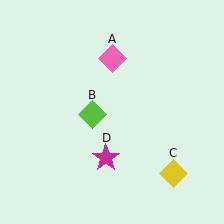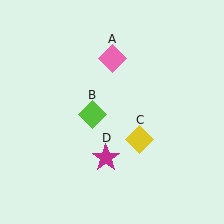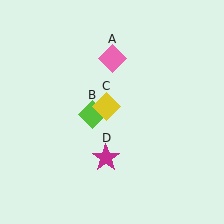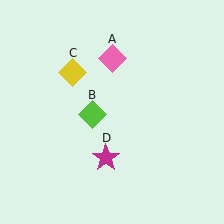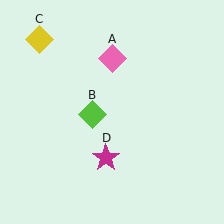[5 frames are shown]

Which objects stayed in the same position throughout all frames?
Pink diamond (object A) and lime diamond (object B) and magenta star (object D) remained stationary.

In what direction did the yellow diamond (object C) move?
The yellow diamond (object C) moved up and to the left.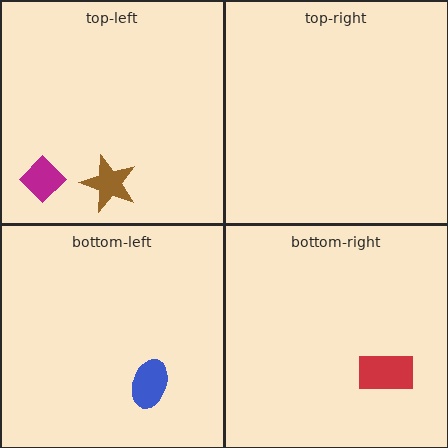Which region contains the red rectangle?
The bottom-right region.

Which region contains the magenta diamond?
The top-left region.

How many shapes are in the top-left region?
2.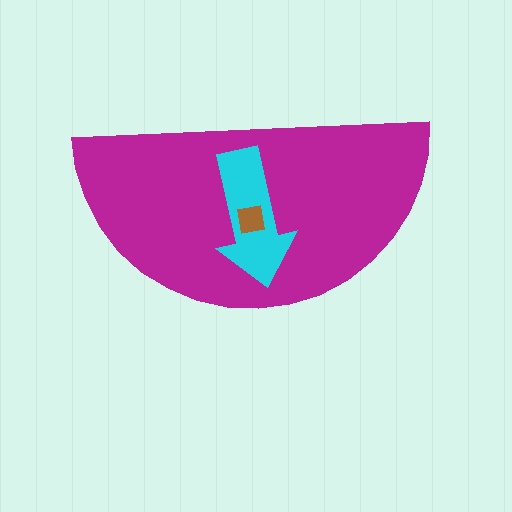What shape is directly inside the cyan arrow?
The brown square.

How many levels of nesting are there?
3.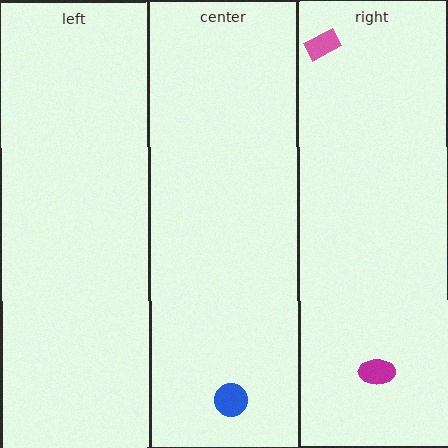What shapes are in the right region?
The pink rectangle, the magenta ellipse.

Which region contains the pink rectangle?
The right region.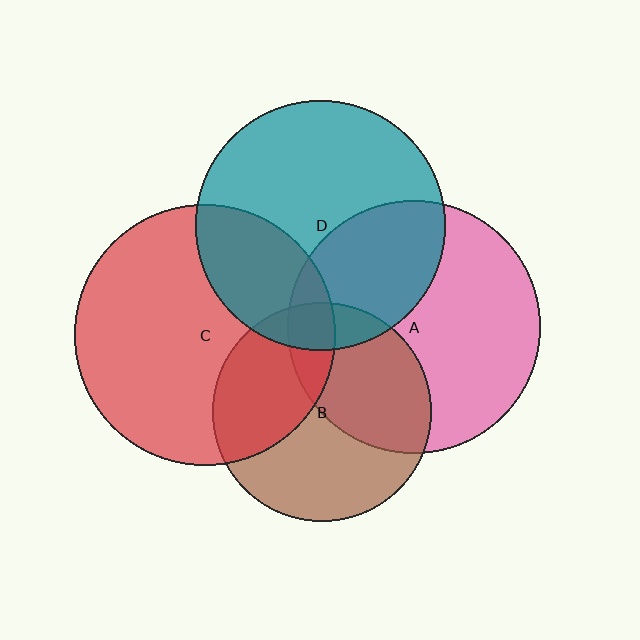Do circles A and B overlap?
Yes.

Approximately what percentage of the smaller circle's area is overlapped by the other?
Approximately 40%.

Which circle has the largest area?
Circle C (red).